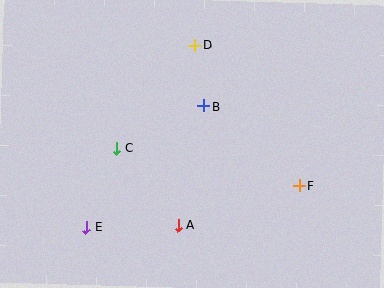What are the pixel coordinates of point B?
Point B is at (204, 106).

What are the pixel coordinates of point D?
Point D is at (195, 46).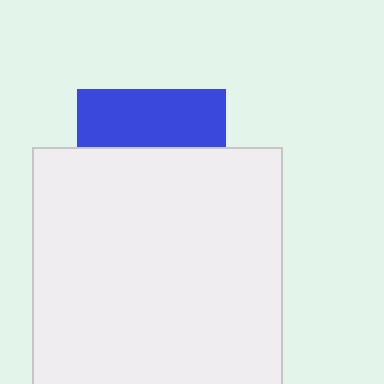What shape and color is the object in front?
The object in front is a white square.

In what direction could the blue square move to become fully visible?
The blue square could move up. That would shift it out from behind the white square entirely.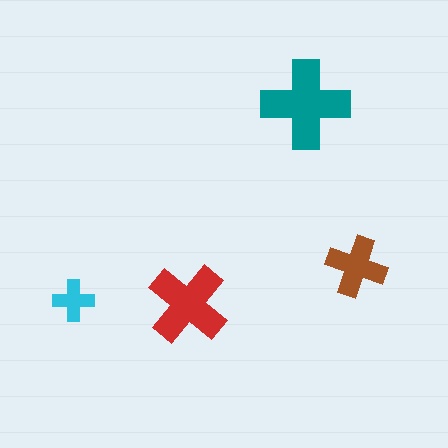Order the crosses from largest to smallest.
the teal one, the red one, the brown one, the cyan one.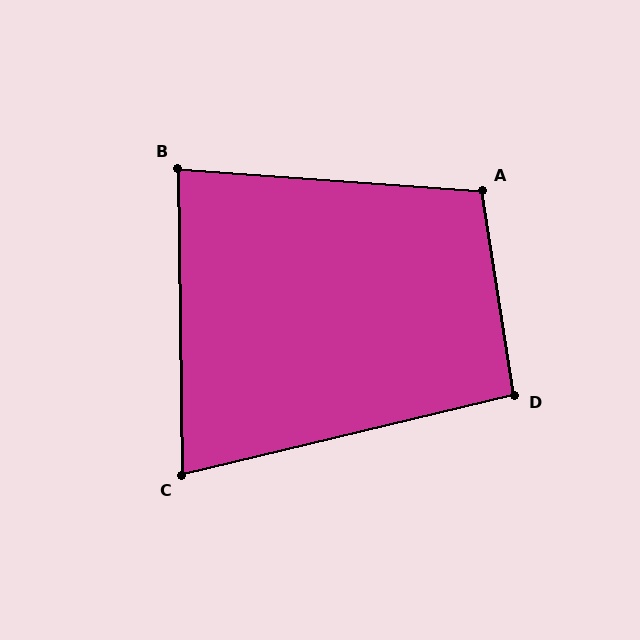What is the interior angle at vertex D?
Approximately 95 degrees (approximately right).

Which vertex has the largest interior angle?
A, at approximately 103 degrees.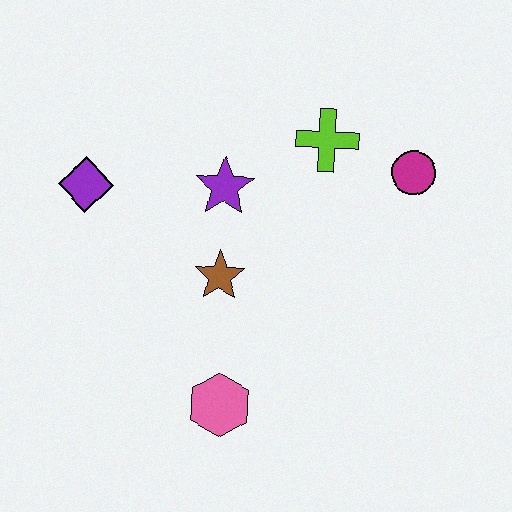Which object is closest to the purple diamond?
The purple star is closest to the purple diamond.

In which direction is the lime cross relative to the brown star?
The lime cross is above the brown star.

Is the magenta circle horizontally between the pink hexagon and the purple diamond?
No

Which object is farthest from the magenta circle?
The purple diamond is farthest from the magenta circle.